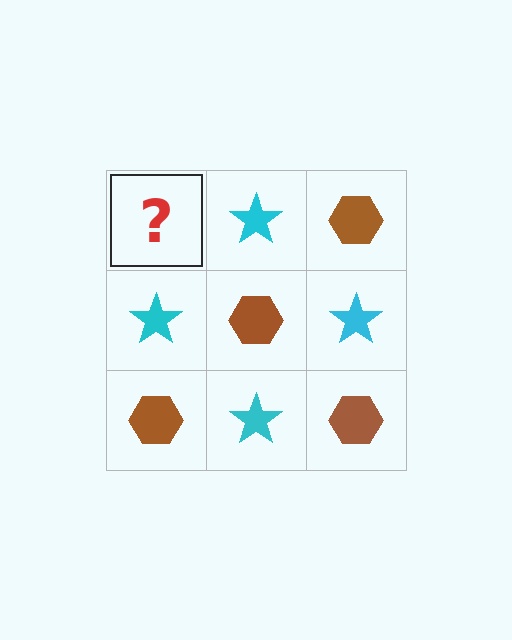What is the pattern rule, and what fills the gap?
The rule is that it alternates brown hexagon and cyan star in a checkerboard pattern. The gap should be filled with a brown hexagon.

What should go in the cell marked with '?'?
The missing cell should contain a brown hexagon.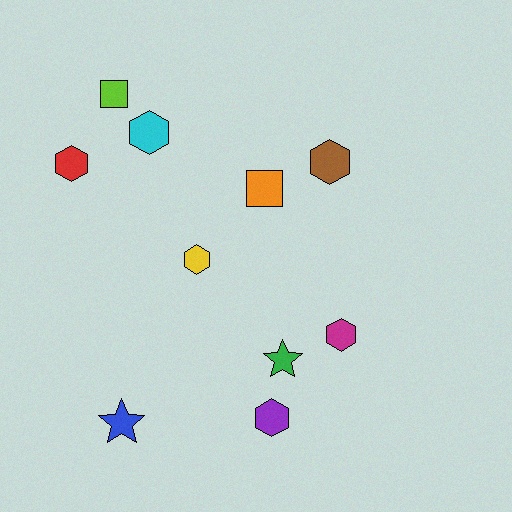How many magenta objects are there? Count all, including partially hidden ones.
There is 1 magenta object.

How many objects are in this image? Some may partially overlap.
There are 10 objects.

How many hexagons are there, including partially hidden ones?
There are 6 hexagons.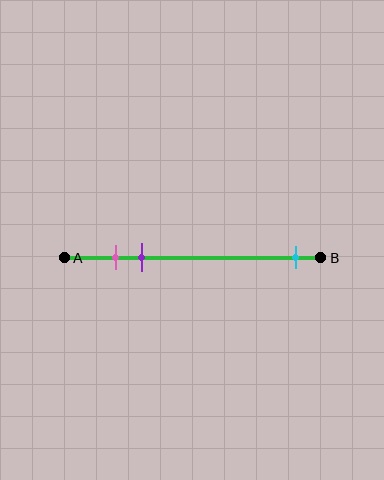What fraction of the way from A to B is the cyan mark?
The cyan mark is approximately 90% (0.9) of the way from A to B.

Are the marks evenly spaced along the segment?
No, the marks are not evenly spaced.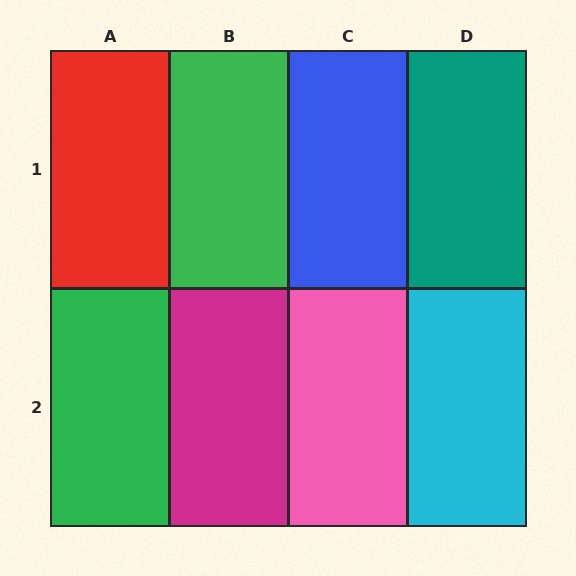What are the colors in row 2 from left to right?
Green, magenta, pink, cyan.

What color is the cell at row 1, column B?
Green.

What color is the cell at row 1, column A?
Red.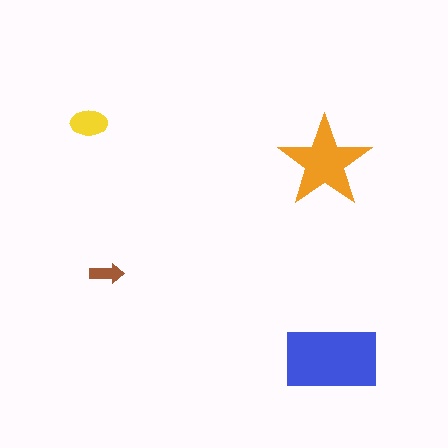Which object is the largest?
The blue rectangle.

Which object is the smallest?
The brown arrow.